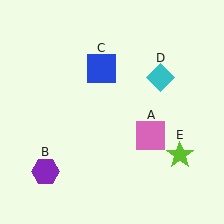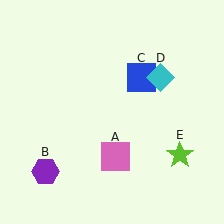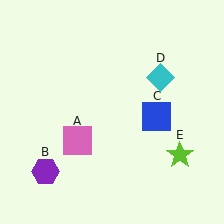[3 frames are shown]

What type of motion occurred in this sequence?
The pink square (object A), blue square (object C) rotated clockwise around the center of the scene.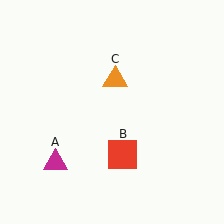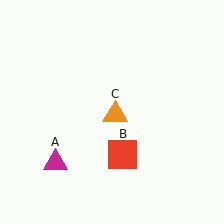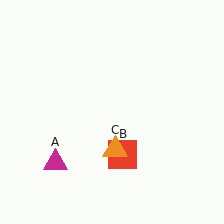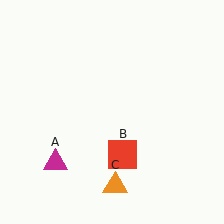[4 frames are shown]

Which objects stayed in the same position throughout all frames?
Magenta triangle (object A) and red square (object B) remained stationary.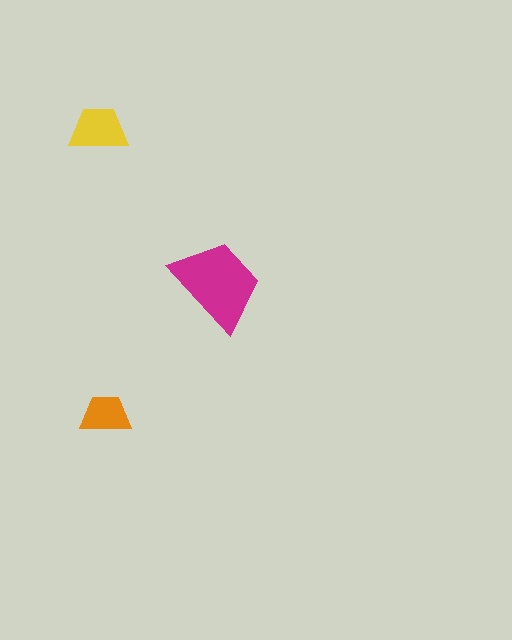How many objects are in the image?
There are 3 objects in the image.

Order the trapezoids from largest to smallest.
the magenta one, the yellow one, the orange one.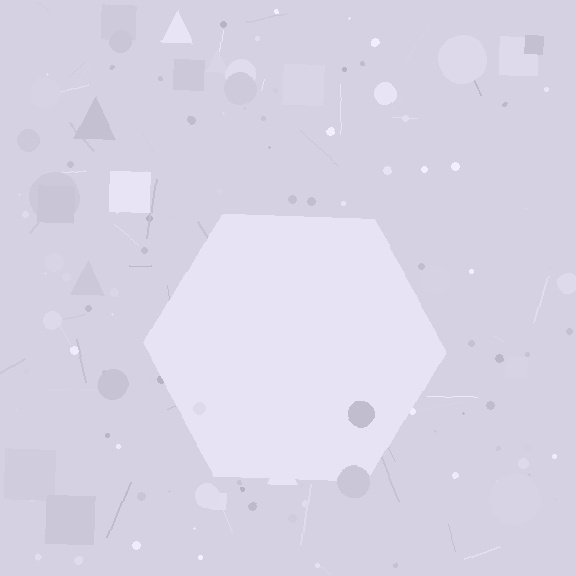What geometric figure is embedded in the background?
A hexagon is embedded in the background.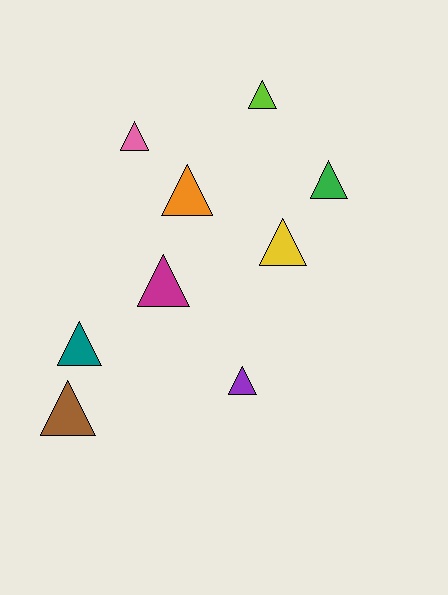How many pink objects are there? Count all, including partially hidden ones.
There is 1 pink object.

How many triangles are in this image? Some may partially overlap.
There are 9 triangles.